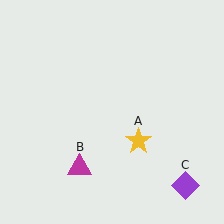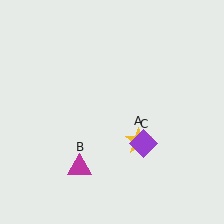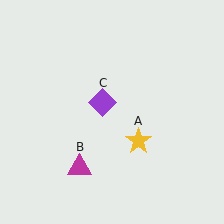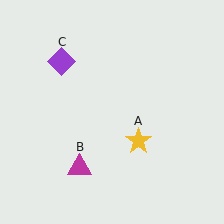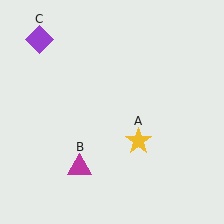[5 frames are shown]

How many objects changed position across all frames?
1 object changed position: purple diamond (object C).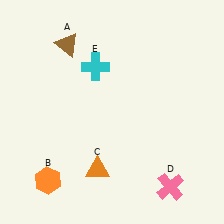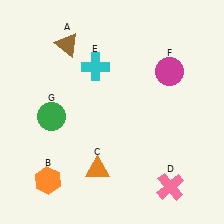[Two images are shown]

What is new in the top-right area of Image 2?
A magenta circle (F) was added in the top-right area of Image 2.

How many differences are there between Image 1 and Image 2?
There are 2 differences between the two images.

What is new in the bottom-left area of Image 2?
A green circle (G) was added in the bottom-left area of Image 2.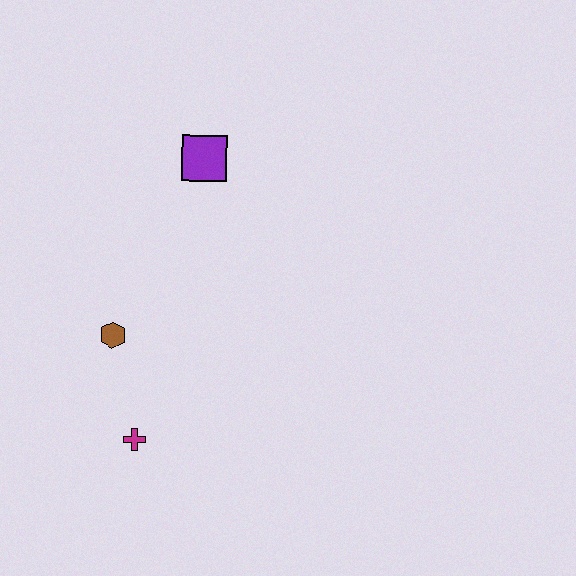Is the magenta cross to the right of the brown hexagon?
Yes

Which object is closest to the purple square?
The brown hexagon is closest to the purple square.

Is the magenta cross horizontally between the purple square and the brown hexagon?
Yes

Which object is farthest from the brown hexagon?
The purple square is farthest from the brown hexagon.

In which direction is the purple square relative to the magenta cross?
The purple square is above the magenta cross.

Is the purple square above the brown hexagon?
Yes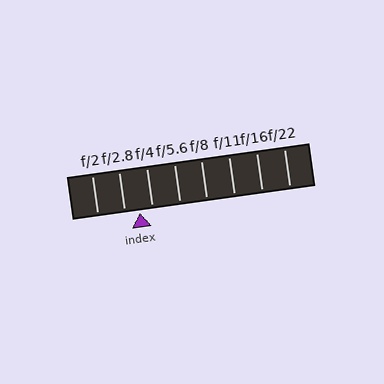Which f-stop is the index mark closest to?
The index mark is closest to f/4.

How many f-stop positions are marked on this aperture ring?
There are 8 f-stop positions marked.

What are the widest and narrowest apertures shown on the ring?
The widest aperture shown is f/2 and the narrowest is f/22.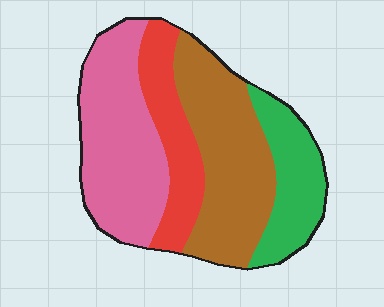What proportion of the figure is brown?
Brown takes up between a sixth and a third of the figure.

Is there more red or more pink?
Pink.